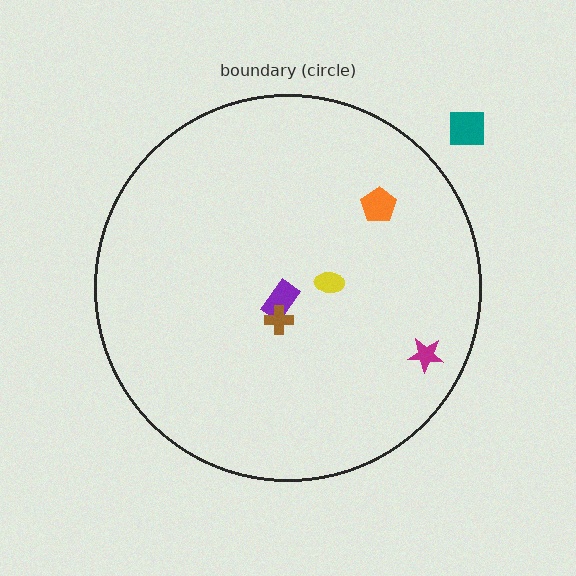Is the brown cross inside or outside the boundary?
Inside.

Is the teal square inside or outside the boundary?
Outside.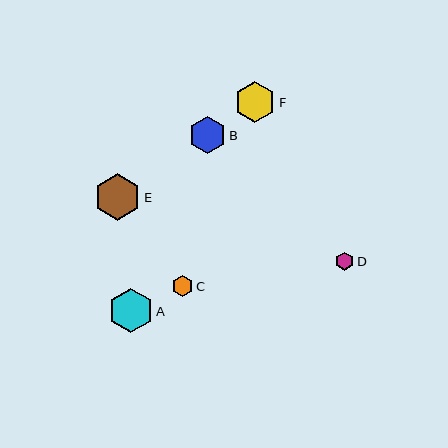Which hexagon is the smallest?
Hexagon D is the smallest with a size of approximately 19 pixels.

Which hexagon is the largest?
Hexagon E is the largest with a size of approximately 47 pixels.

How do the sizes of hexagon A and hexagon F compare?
Hexagon A and hexagon F are approximately the same size.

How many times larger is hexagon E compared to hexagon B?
Hexagon E is approximately 1.3 times the size of hexagon B.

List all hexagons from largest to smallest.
From largest to smallest: E, A, F, B, C, D.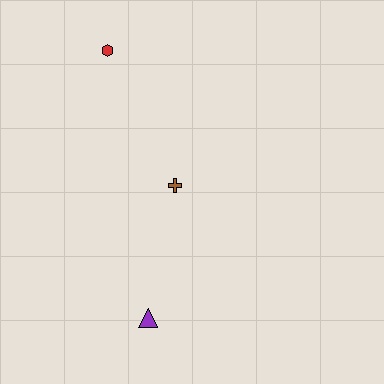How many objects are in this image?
There are 3 objects.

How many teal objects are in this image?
There are no teal objects.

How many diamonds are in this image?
There are no diamonds.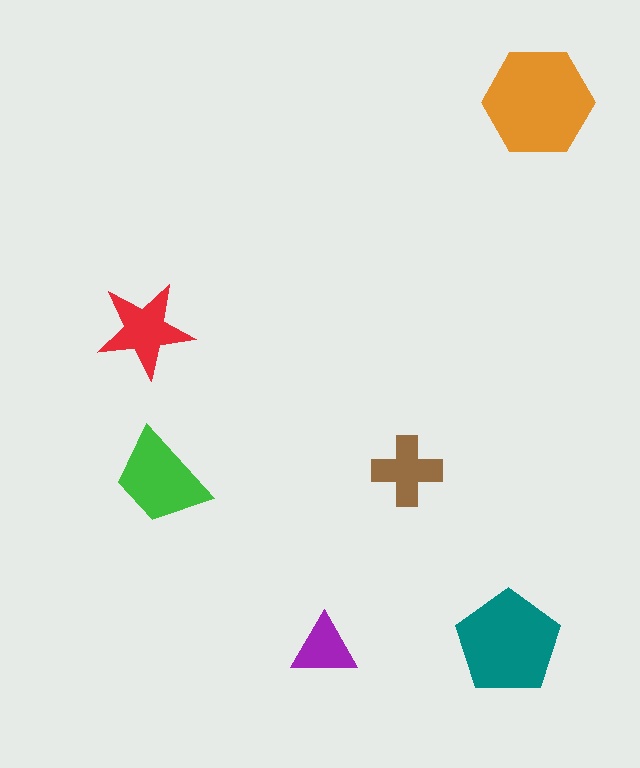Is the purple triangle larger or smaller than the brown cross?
Smaller.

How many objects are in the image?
There are 6 objects in the image.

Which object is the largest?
The orange hexagon.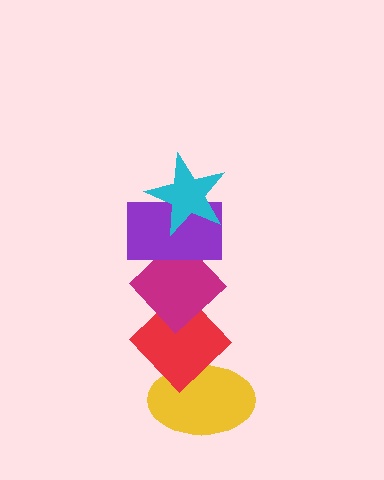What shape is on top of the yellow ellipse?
The red diamond is on top of the yellow ellipse.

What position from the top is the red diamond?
The red diamond is 4th from the top.